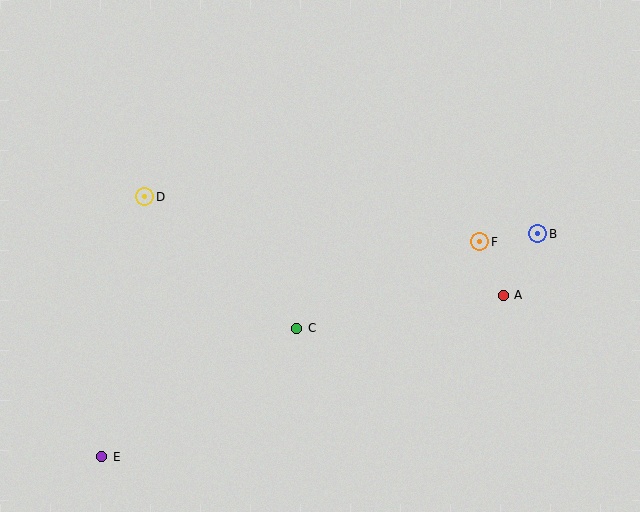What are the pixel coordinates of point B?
Point B is at (538, 234).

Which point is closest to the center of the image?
Point C at (297, 328) is closest to the center.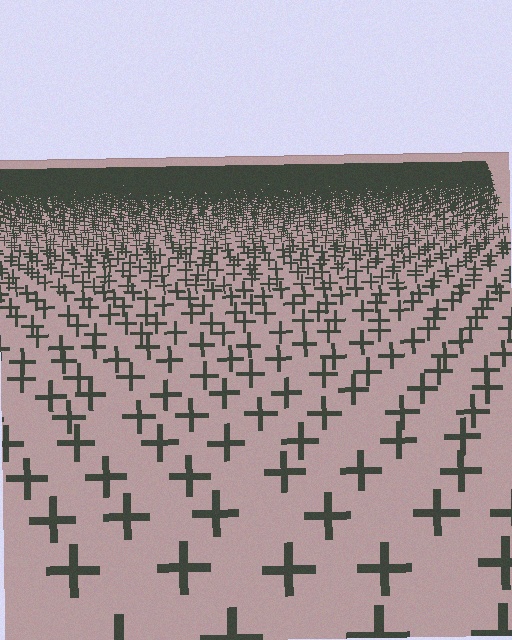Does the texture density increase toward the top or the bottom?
Density increases toward the top.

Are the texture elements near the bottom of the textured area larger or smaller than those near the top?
Larger. Near the bottom, elements are closer to the viewer and appear at a bigger on-screen size.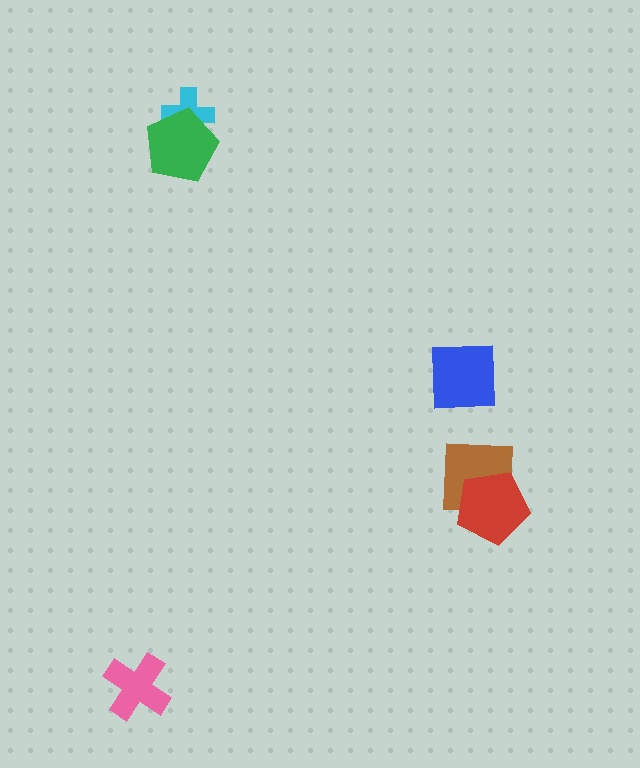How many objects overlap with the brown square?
1 object overlaps with the brown square.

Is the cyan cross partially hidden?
Yes, it is partially covered by another shape.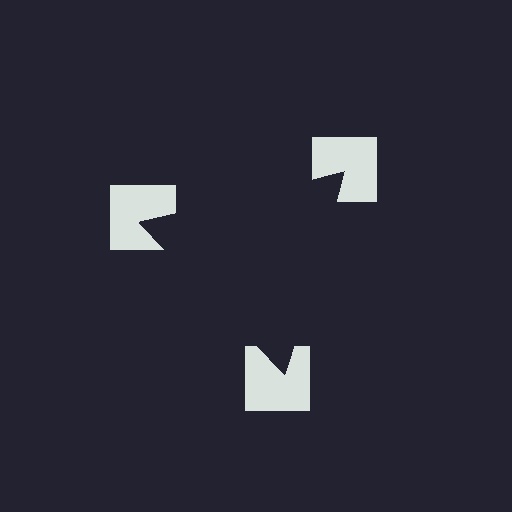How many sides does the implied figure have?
3 sides.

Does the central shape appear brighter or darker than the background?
It typically appears slightly darker than the background, even though no actual brightness change is drawn.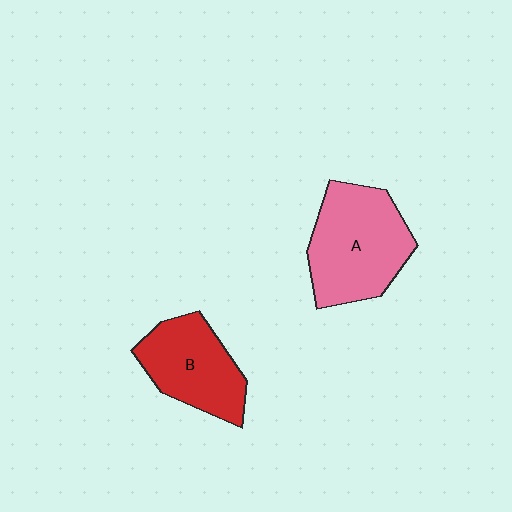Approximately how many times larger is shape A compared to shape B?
Approximately 1.3 times.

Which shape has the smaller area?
Shape B (red).